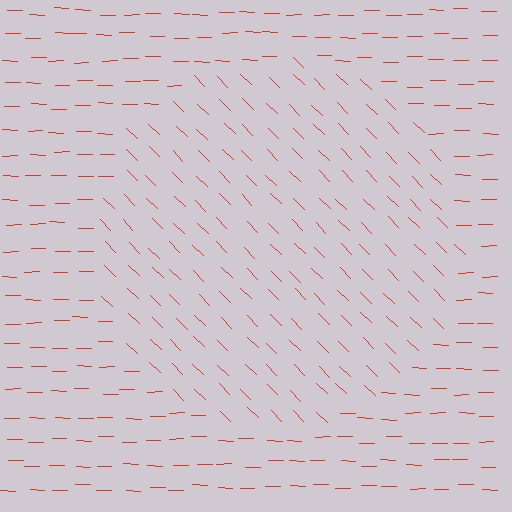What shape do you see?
I see a circle.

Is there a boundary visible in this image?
Yes, there is a texture boundary formed by a change in line orientation.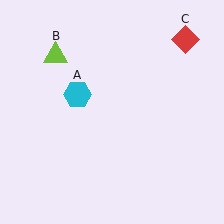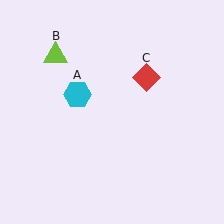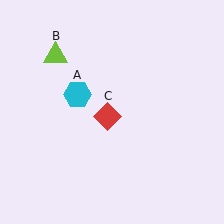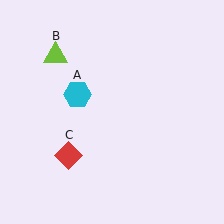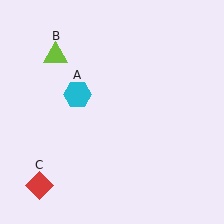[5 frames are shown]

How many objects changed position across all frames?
1 object changed position: red diamond (object C).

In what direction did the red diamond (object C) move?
The red diamond (object C) moved down and to the left.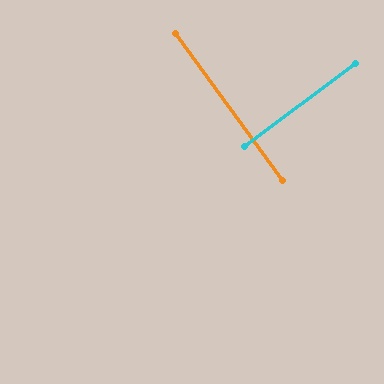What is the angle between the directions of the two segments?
Approximately 89 degrees.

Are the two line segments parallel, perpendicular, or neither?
Perpendicular — they meet at approximately 89°.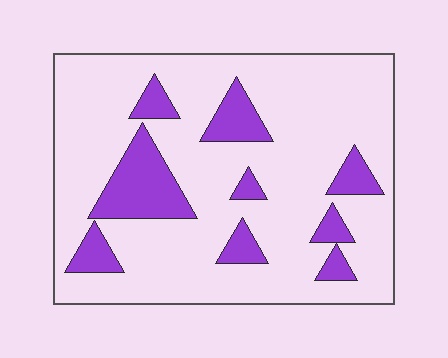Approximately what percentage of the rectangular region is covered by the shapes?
Approximately 20%.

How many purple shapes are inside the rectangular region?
9.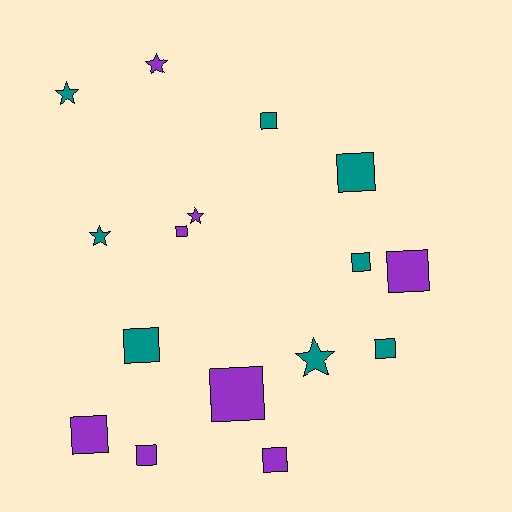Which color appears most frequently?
Purple, with 8 objects.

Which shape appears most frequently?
Square, with 11 objects.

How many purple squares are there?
There are 6 purple squares.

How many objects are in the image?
There are 16 objects.